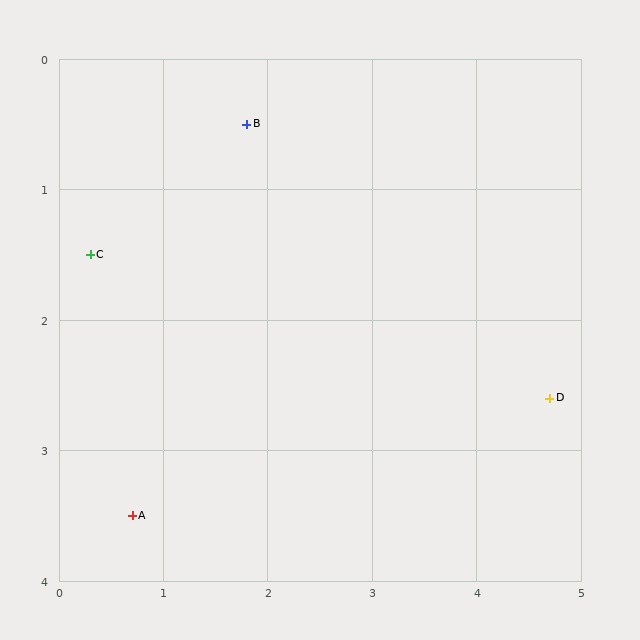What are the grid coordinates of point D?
Point D is at approximately (4.7, 2.6).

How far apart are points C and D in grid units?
Points C and D are about 4.5 grid units apart.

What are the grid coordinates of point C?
Point C is at approximately (0.3, 1.5).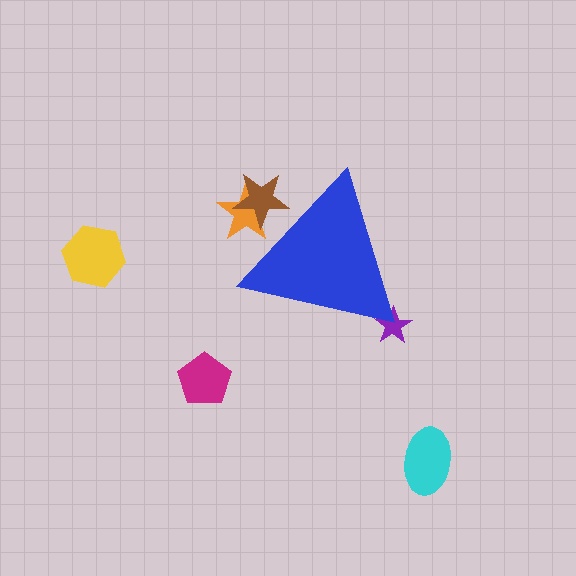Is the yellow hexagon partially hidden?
No, the yellow hexagon is fully visible.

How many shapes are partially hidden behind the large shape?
3 shapes are partially hidden.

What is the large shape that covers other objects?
A blue triangle.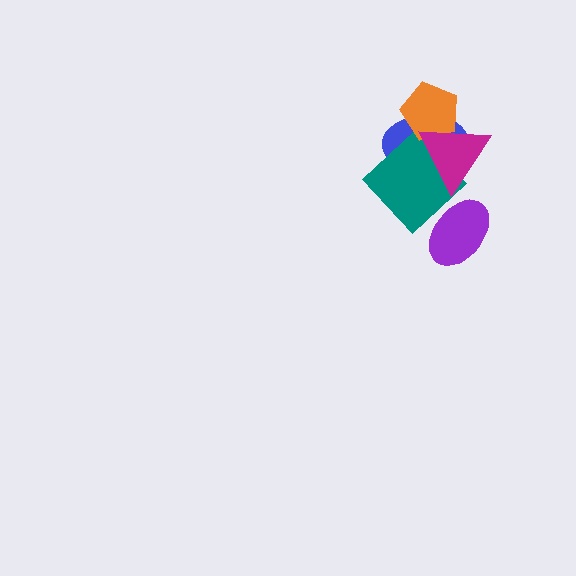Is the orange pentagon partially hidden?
Yes, it is partially covered by another shape.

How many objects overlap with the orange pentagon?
2 objects overlap with the orange pentagon.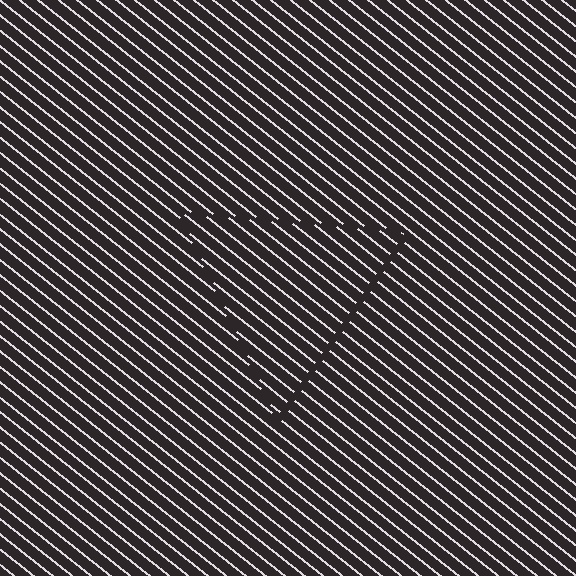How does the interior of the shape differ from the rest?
The interior of the shape contains the same grating, shifted by half a period — the contour is defined by the phase discontinuity where line-ends from the inner and outer gratings abut.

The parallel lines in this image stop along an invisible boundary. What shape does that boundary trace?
An illusory triangle. The interior of the shape contains the same grating, shifted by half a period — the contour is defined by the phase discontinuity where line-ends from the inner and outer gratings abut.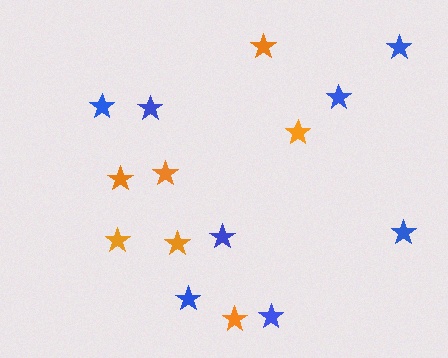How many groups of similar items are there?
There are 2 groups: one group of blue stars (8) and one group of orange stars (7).